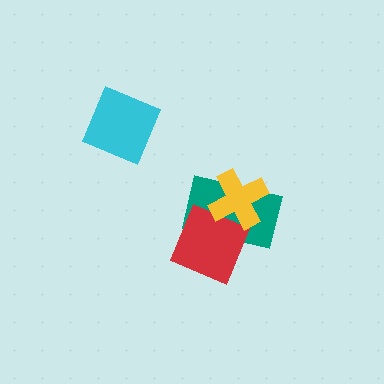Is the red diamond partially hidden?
Yes, it is partially covered by another shape.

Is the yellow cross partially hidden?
No, no other shape covers it.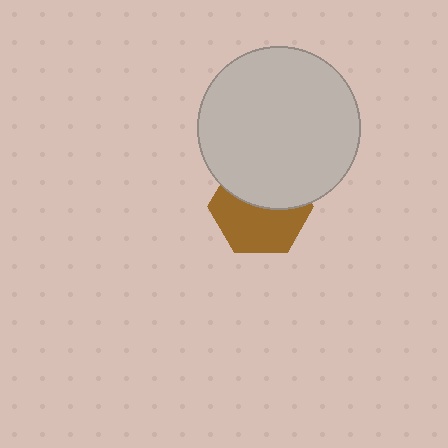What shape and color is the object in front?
The object in front is a light gray circle.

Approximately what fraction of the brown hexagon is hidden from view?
Roughly 44% of the brown hexagon is hidden behind the light gray circle.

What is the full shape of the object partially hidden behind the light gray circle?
The partially hidden object is a brown hexagon.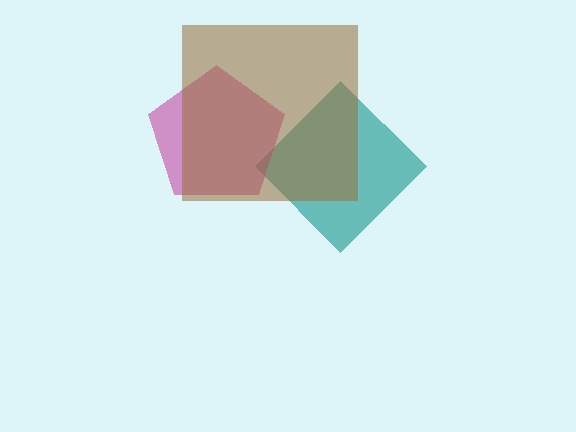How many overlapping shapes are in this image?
There are 3 overlapping shapes in the image.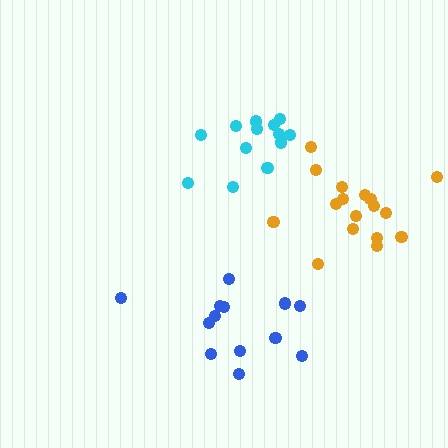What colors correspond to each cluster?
The clusters are colored: orange, cyan, blue.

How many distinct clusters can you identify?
There are 3 distinct clusters.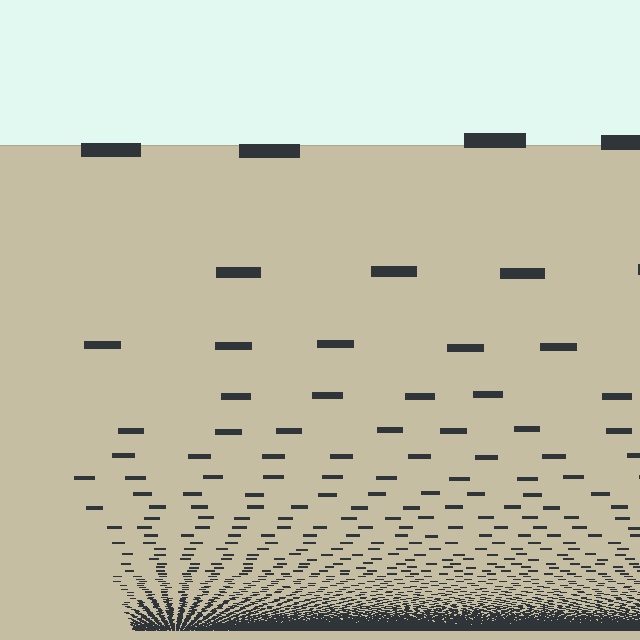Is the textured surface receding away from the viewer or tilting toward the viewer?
The surface appears to tilt toward the viewer. Texture elements get larger and sparser toward the top.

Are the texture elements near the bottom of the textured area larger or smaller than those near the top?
Smaller. The gradient is inverted — elements near the bottom are smaller and denser.